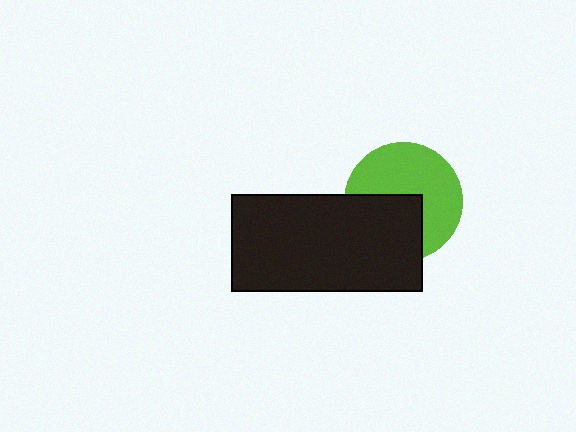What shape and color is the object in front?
The object in front is a black rectangle.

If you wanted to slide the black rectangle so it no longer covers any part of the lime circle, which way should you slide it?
Slide it toward the lower-left — that is the most direct way to separate the two shapes.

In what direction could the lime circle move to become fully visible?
The lime circle could move toward the upper-right. That would shift it out from behind the black rectangle entirely.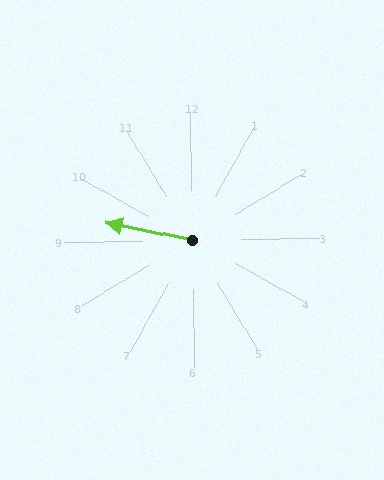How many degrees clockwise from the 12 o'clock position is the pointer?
Approximately 282 degrees.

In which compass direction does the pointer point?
West.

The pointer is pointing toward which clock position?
Roughly 9 o'clock.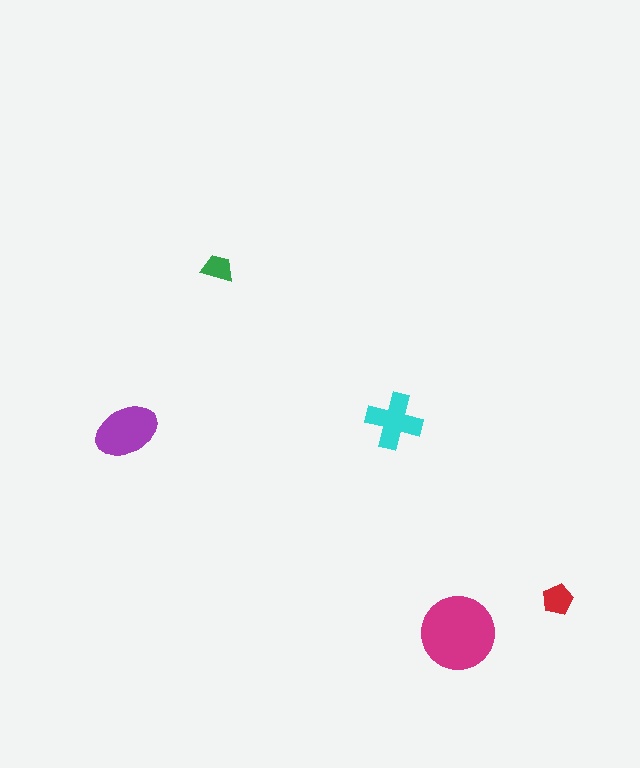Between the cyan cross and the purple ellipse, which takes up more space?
The purple ellipse.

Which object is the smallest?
The green trapezoid.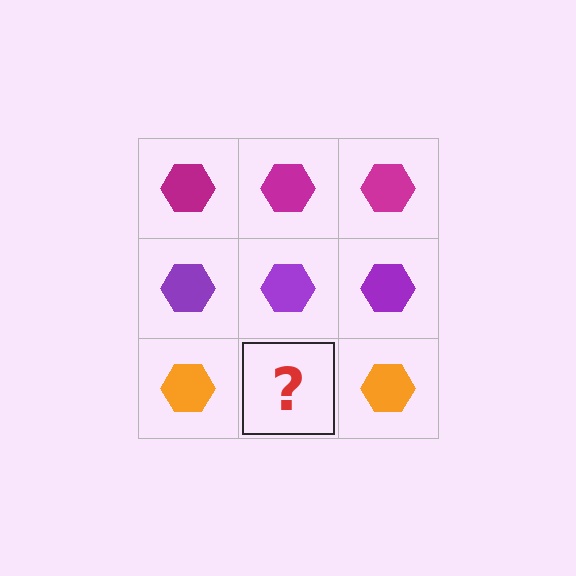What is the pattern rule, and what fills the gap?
The rule is that each row has a consistent color. The gap should be filled with an orange hexagon.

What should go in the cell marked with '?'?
The missing cell should contain an orange hexagon.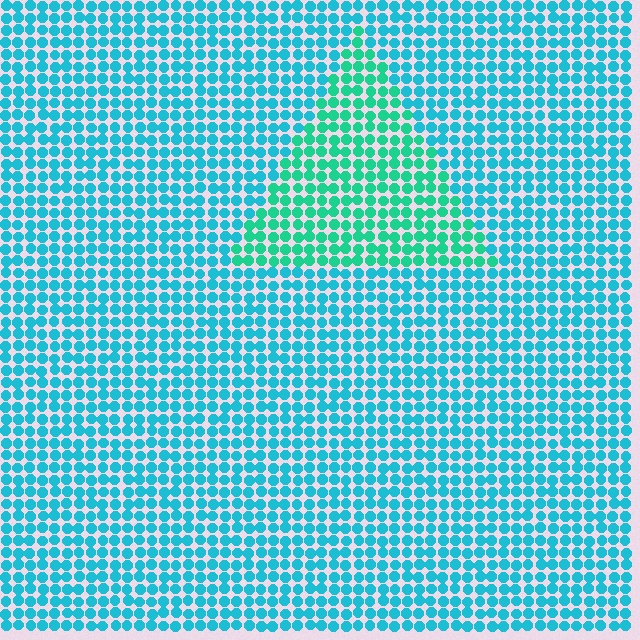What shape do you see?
I see a triangle.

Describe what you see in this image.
The image is filled with small cyan elements in a uniform arrangement. A triangle-shaped region is visible where the elements are tinted to a slightly different hue, forming a subtle color boundary.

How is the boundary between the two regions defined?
The boundary is defined purely by a slight shift in hue (about 29 degrees). Spacing, size, and orientation are identical on both sides.